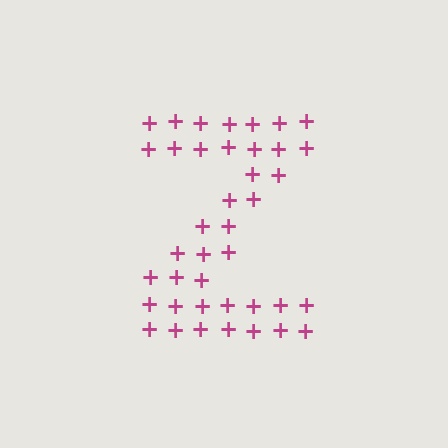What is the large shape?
The large shape is the letter Z.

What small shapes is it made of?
It is made of small plus signs.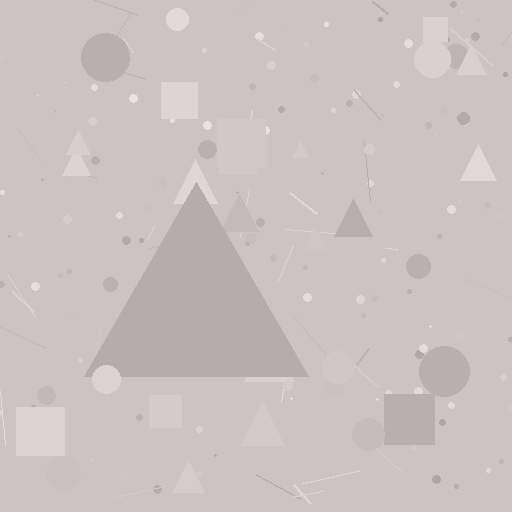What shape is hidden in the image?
A triangle is hidden in the image.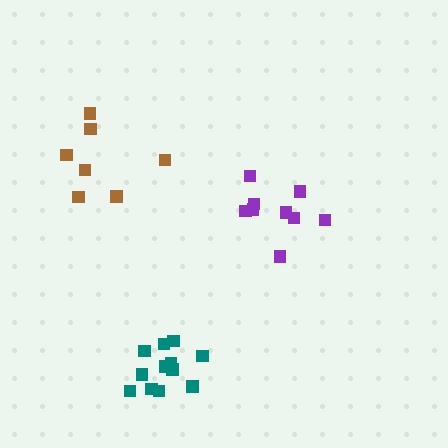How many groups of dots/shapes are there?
There are 3 groups.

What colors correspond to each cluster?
The clusters are colored: teal, purple, brown.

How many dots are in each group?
Group 1: 13 dots, Group 2: 9 dots, Group 3: 7 dots (29 total).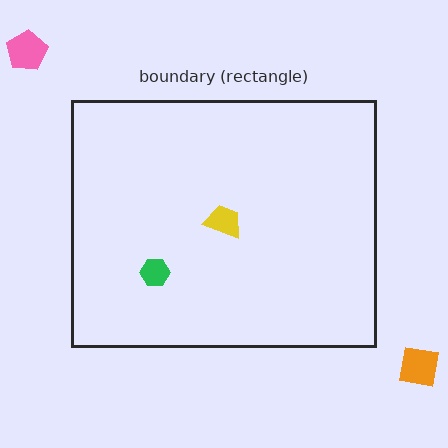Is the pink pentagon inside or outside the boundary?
Outside.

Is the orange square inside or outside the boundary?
Outside.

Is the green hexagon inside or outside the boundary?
Inside.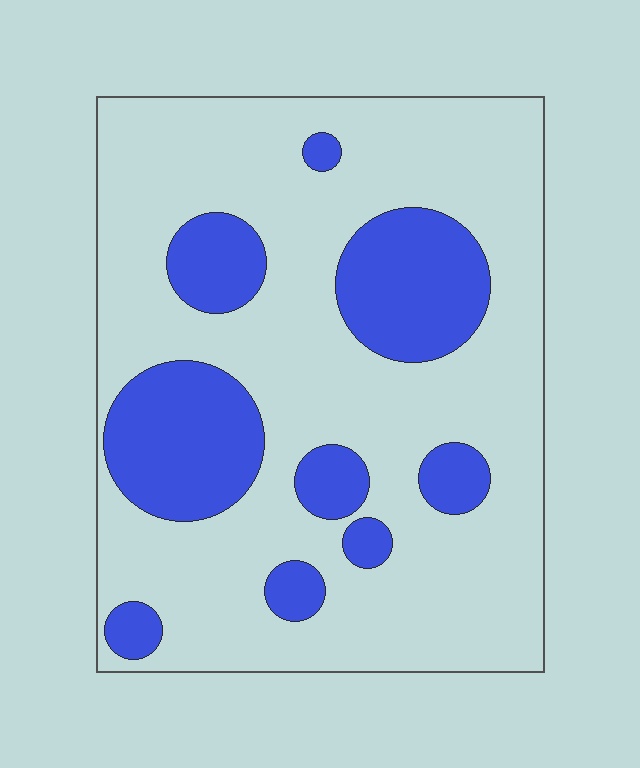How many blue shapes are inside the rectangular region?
9.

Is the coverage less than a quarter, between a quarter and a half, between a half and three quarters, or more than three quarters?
Between a quarter and a half.